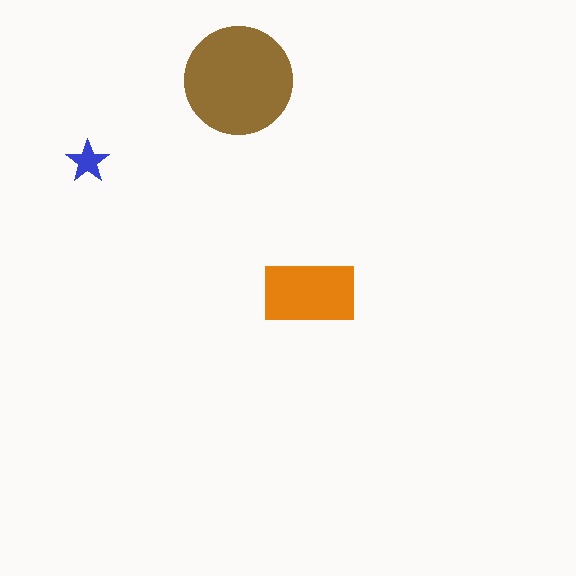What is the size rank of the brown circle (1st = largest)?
1st.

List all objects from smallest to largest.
The blue star, the orange rectangle, the brown circle.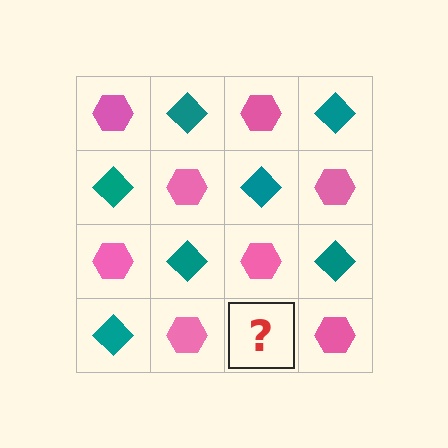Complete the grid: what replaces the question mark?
The question mark should be replaced with a teal diamond.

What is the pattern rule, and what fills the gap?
The rule is that it alternates pink hexagon and teal diamond in a checkerboard pattern. The gap should be filled with a teal diamond.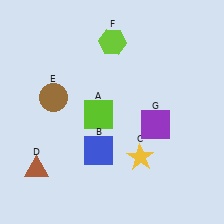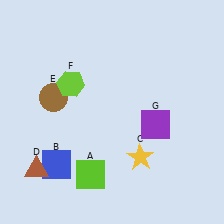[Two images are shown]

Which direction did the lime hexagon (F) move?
The lime hexagon (F) moved down.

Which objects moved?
The objects that moved are: the lime square (A), the blue square (B), the lime hexagon (F).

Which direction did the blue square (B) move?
The blue square (B) moved left.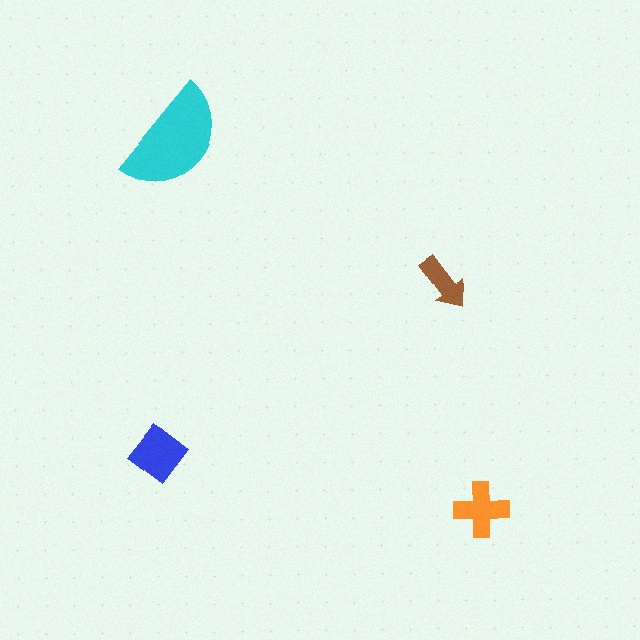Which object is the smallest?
The brown arrow.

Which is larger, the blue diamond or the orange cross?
The blue diamond.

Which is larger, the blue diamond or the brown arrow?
The blue diamond.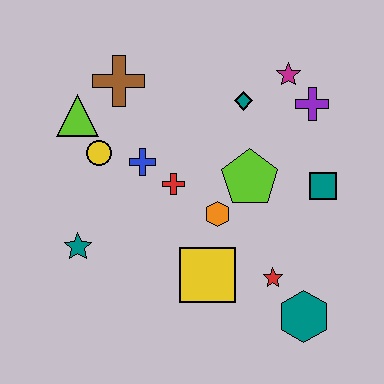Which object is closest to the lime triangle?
The yellow circle is closest to the lime triangle.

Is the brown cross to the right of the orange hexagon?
No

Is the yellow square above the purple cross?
No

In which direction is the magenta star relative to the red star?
The magenta star is above the red star.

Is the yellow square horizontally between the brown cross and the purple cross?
Yes